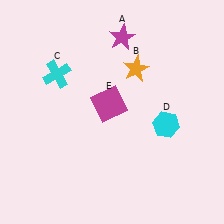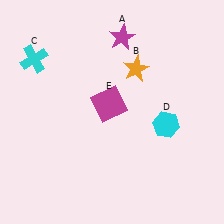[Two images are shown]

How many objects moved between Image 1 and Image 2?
1 object moved between the two images.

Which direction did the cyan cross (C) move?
The cyan cross (C) moved left.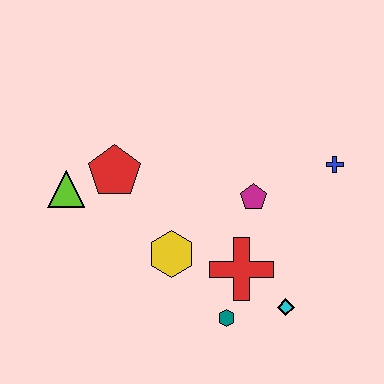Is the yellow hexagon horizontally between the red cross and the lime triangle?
Yes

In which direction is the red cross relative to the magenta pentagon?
The red cross is below the magenta pentagon.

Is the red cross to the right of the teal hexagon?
Yes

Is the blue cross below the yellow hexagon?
No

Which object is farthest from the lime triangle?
The blue cross is farthest from the lime triangle.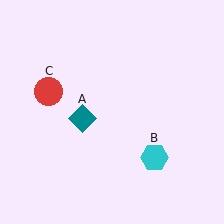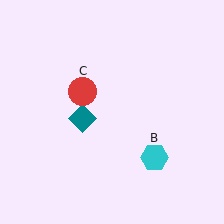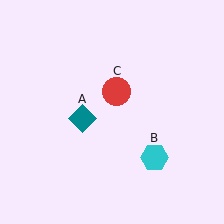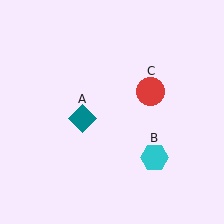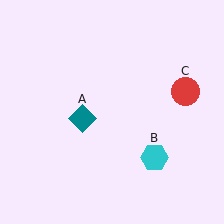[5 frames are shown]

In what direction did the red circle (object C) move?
The red circle (object C) moved right.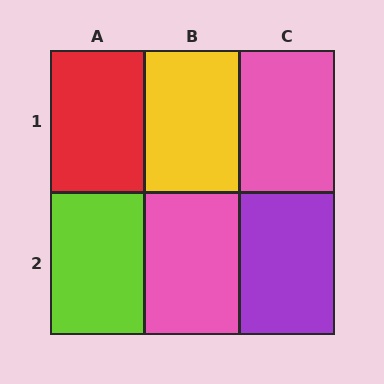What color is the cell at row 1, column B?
Yellow.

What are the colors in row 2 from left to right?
Lime, pink, purple.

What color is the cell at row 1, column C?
Pink.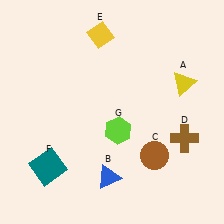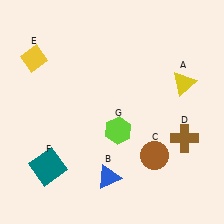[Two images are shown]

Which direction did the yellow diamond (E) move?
The yellow diamond (E) moved left.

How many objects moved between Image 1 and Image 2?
1 object moved between the two images.